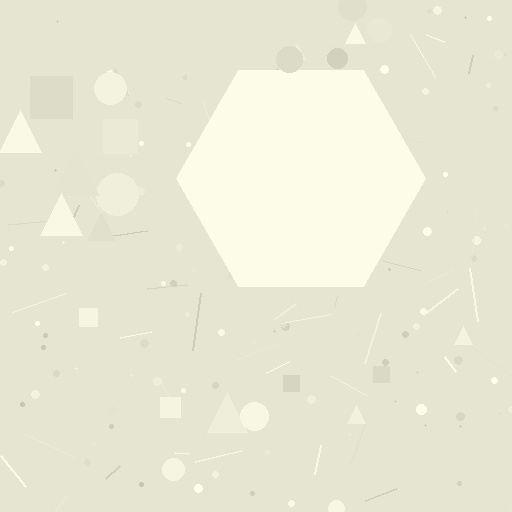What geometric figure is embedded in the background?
A hexagon is embedded in the background.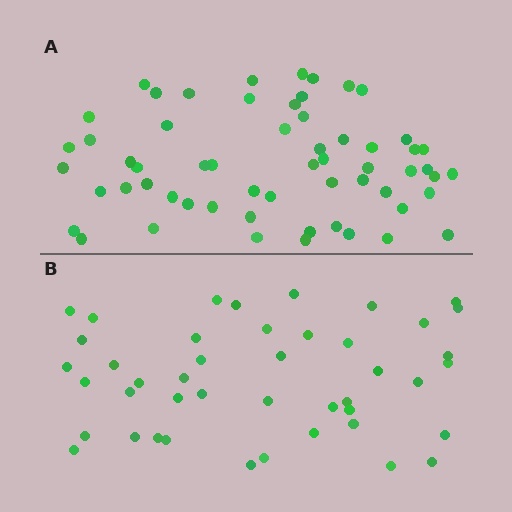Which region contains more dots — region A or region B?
Region A (the top region) has more dots.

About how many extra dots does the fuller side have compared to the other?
Region A has approximately 15 more dots than region B.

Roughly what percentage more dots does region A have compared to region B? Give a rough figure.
About 35% more.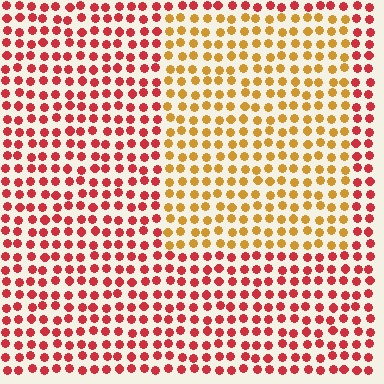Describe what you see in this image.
The image is filled with small red elements in a uniform arrangement. A rectangle-shaped region is visible where the elements are tinted to a slightly different hue, forming a subtle color boundary.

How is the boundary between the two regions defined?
The boundary is defined purely by a slight shift in hue (about 45 degrees). Spacing, size, and orientation are identical on both sides.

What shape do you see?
I see a rectangle.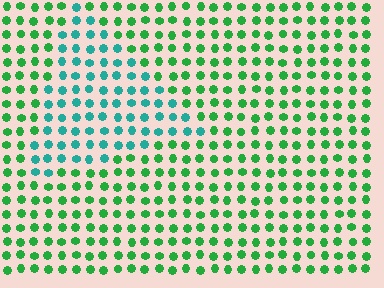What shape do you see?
I see a triangle.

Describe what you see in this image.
The image is filled with small green elements in a uniform arrangement. A triangle-shaped region is visible where the elements are tinted to a slightly different hue, forming a subtle color boundary.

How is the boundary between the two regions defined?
The boundary is defined purely by a slight shift in hue (about 42 degrees). Spacing, size, and orientation are identical on both sides.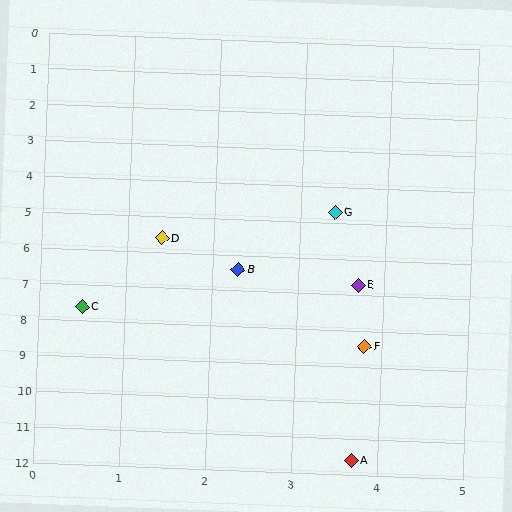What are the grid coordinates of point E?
Point E is at approximately (3.7, 6.7).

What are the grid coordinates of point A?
Point A is at approximately (3.7, 11.6).